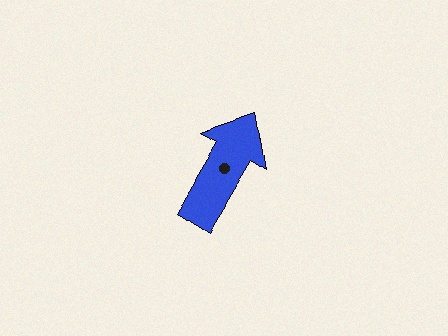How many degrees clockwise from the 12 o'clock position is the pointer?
Approximately 31 degrees.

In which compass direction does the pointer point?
Northeast.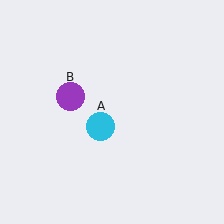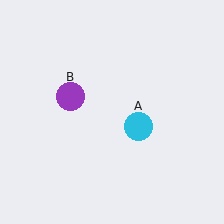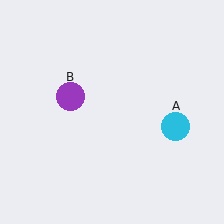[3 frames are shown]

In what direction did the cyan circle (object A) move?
The cyan circle (object A) moved right.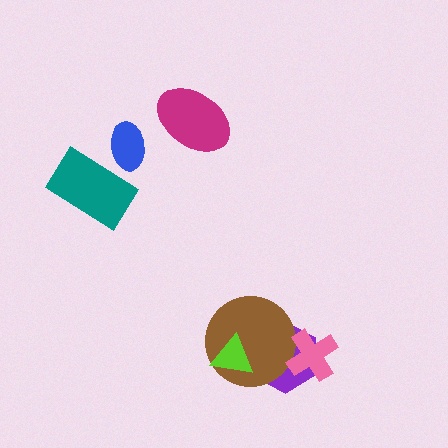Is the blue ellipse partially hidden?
Yes, it is partially covered by another shape.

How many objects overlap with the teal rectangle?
1 object overlaps with the teal rectangle.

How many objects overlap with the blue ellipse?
1 object overlaps with the blue ellipse.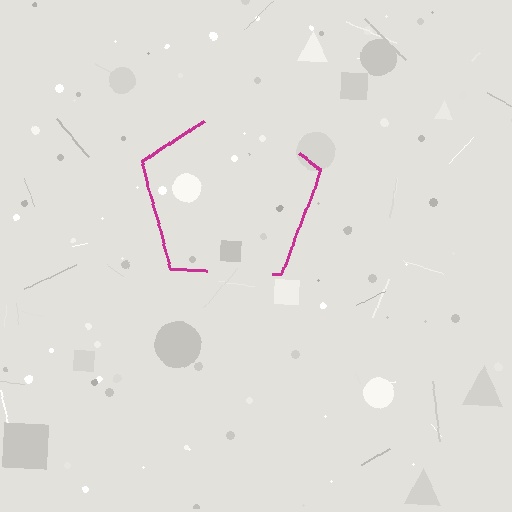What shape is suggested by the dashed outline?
The dashed outline suggests a pentagon.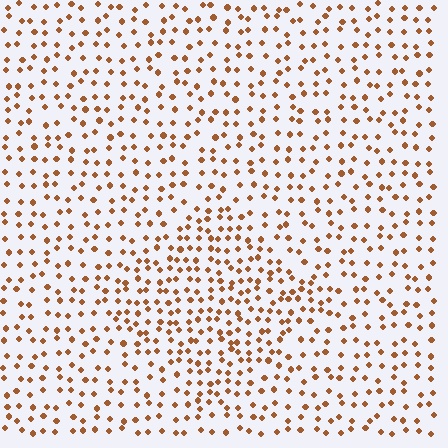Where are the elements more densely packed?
The elements are more densely packed inside the diamond boundary.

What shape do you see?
I see a diamond.